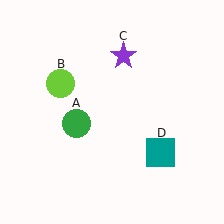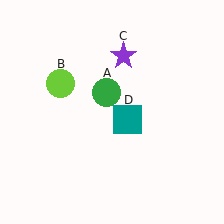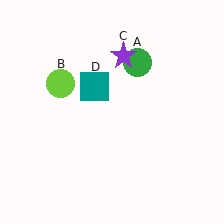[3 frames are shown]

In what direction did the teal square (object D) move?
The teal square (object D) moved up and to the left.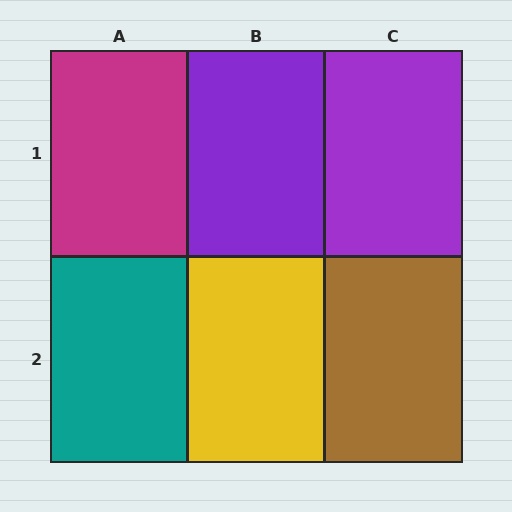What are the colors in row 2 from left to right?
Teal, yellow, brown.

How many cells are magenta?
1 cell is magenta.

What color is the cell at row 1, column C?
Purple.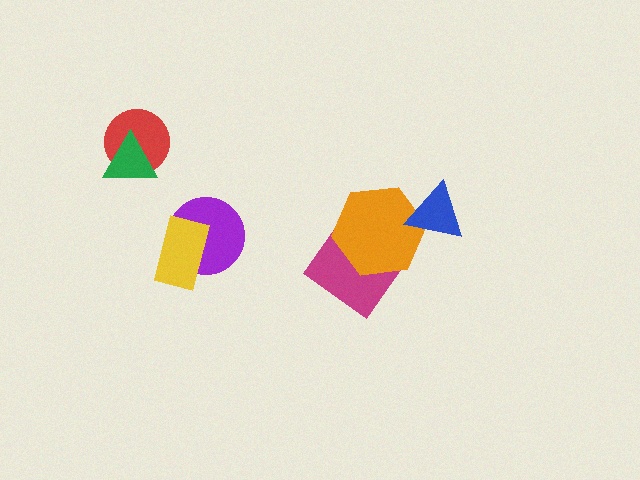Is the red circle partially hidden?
Yes, it is partially covered by another shape.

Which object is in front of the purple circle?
The yellow rectangle is in front of the purple circle.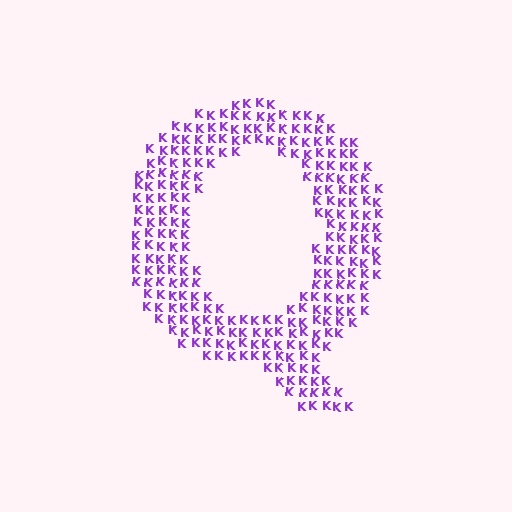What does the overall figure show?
The overall figure shows the letter Q.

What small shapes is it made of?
It is made of small letter K's.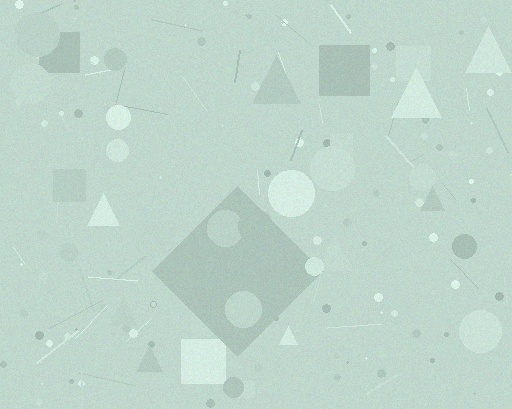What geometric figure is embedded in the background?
A diamond is embedded in the background.